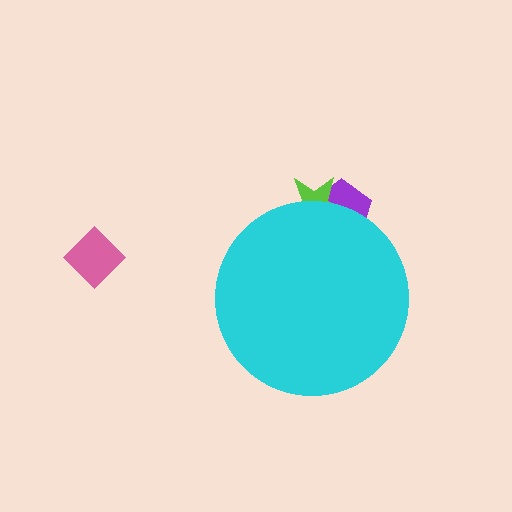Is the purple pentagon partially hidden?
Yes, the purple pentagon is partially hidden behind the cyan circle.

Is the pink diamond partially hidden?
No, the pink diamond is fully visible.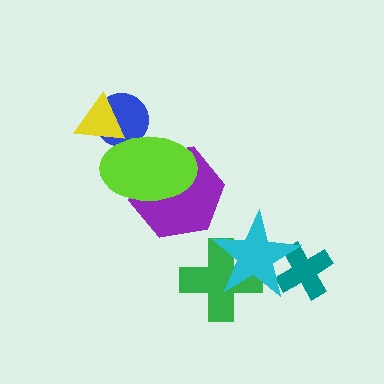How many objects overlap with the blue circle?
2 objects overlap with the blue circle.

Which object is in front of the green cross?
The cyan star is in front of the green cross.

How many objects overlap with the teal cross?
1 object overlaps with the teal cross.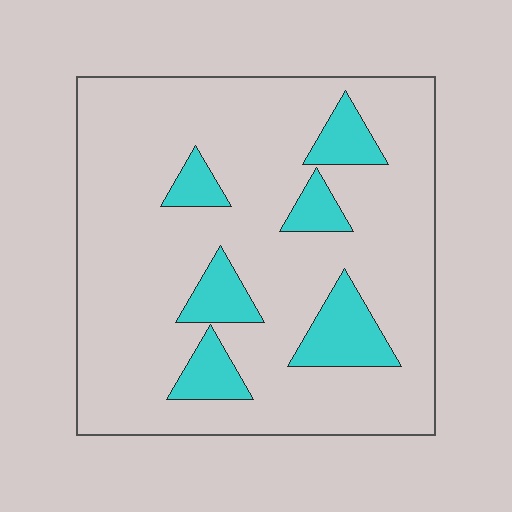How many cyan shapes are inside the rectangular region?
6.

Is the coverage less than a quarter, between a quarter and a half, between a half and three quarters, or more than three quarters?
Less than a quarter.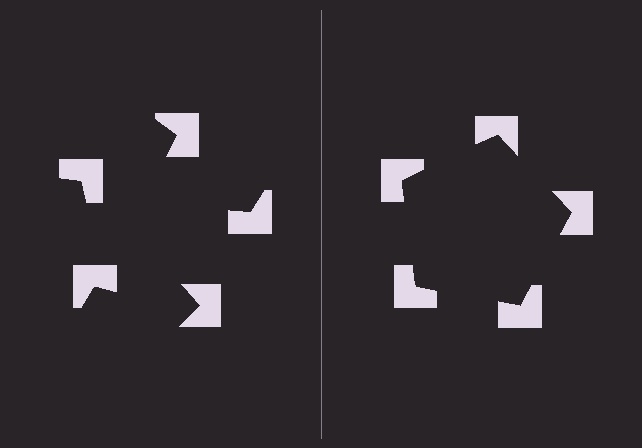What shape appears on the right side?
An illusory pentagon.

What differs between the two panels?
The notched squares are positioned identically on both sides; only the wedge orientations differ. On the right they align to a pentagon; on the left they are misaligned.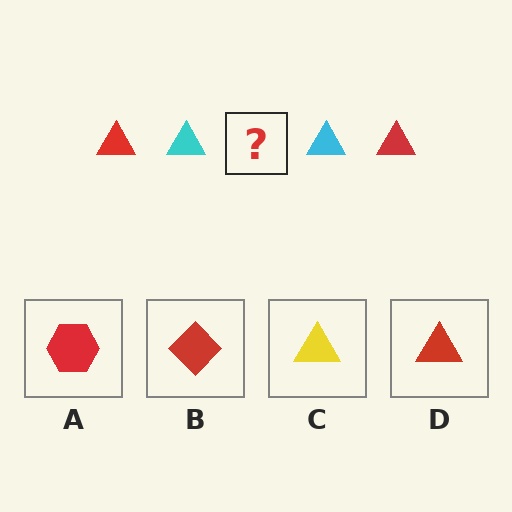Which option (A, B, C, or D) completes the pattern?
D.